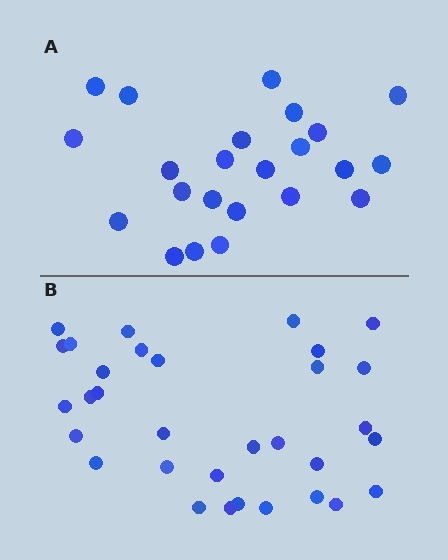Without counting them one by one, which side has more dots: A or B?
Region B (the bottom region) has more dots.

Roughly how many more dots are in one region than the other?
Region B has roughly 8 or so more dots than region A.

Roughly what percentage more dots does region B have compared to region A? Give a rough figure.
About 40% more.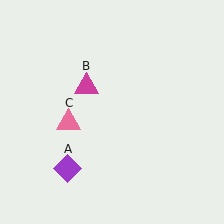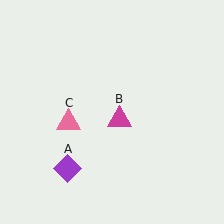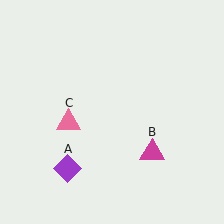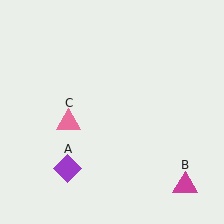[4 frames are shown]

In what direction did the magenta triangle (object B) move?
The magenta triangle (object B) moved down and to the right.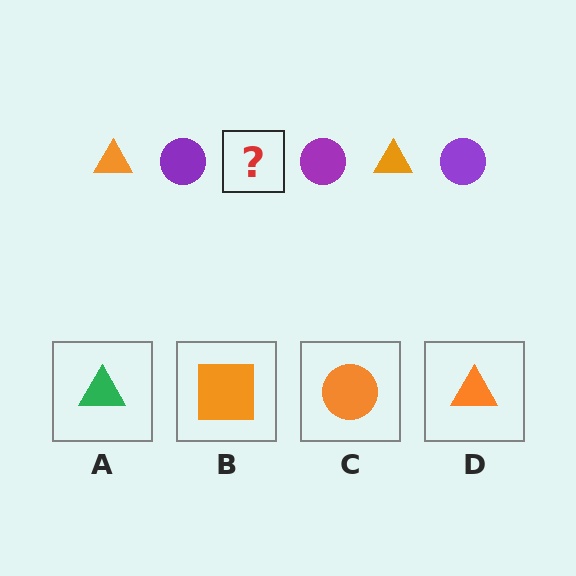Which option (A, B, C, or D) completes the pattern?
D.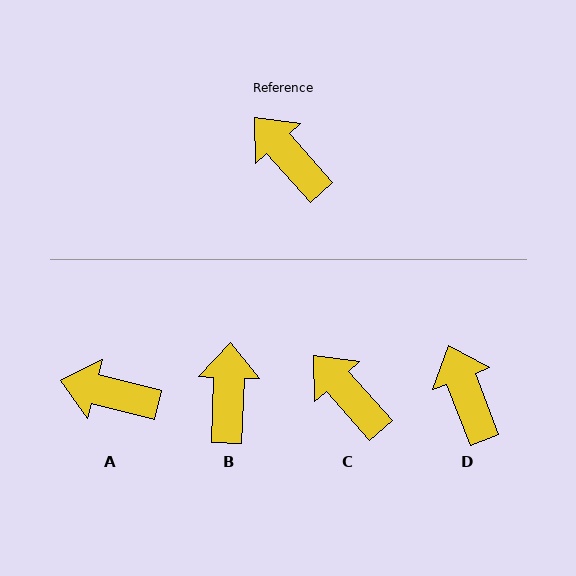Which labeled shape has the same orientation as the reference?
C.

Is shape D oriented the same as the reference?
No, it is off by about 21 degrees.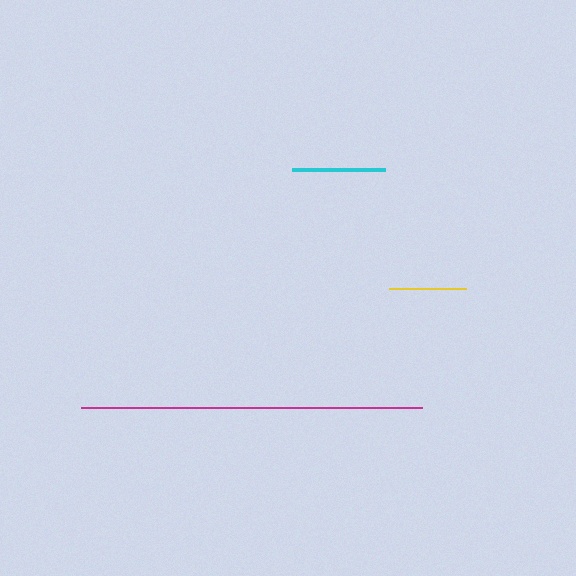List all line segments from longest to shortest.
From longest to shortest: magenta, cyan, yellow.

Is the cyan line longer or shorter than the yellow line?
The cyan line is longer than the yellow line.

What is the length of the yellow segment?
The yellow segment is approximately 77 pixels long.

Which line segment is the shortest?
The yellow line is the shortest at approximately 77 pixels.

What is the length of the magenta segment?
The magenta segment is approximately 342 pixels long.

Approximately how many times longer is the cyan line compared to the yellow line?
The cyan line is approximately 1.2 times the length of the yellow line.